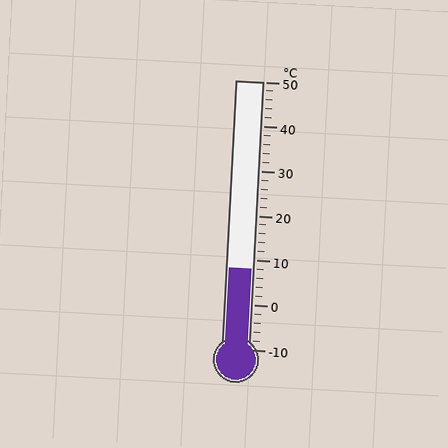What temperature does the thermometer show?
The thermometer shows approximately 8°C.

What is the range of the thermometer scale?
The thermometer scale ranges from -10°C to 50°C.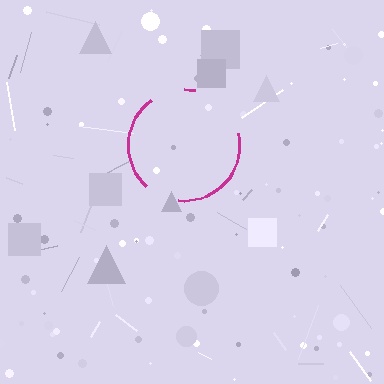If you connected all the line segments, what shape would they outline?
They would outline a circle.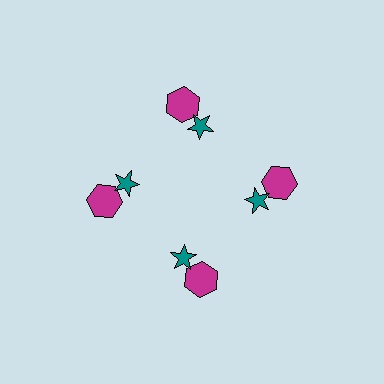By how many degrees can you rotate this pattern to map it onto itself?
The pattern maps onto itself every 90 degrees of rotation.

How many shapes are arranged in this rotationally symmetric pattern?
There are 8 shapes, arranged in 4 groups of 2.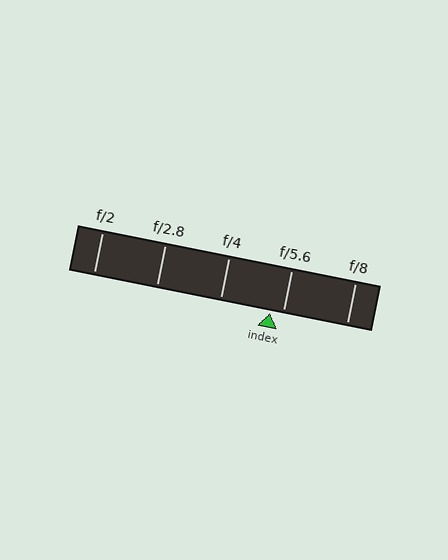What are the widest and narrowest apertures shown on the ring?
The widest aperture shown is f/2 and the narrowest is f/8.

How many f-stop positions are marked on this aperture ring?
There are 5 f-stop positions marked.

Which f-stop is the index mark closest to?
The index mark is closest to f/5.6.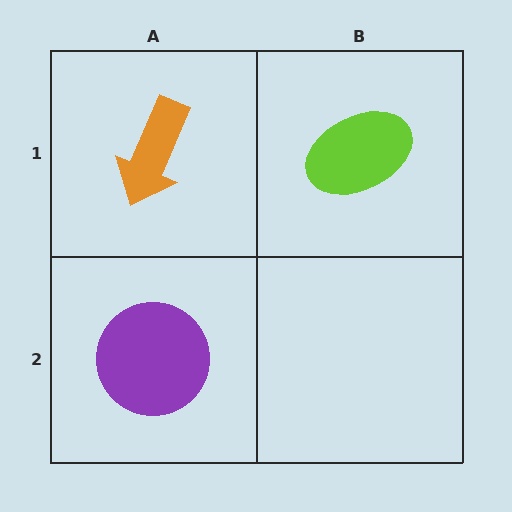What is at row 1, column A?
An orange arrow.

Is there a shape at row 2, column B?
No, that cell is empty.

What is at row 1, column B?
A lime ellipse.